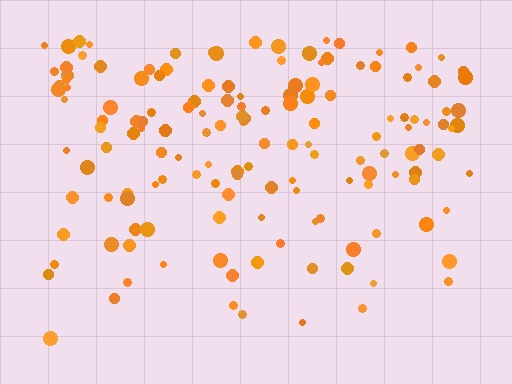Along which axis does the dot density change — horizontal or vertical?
Vertical.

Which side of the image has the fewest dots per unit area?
The bottom.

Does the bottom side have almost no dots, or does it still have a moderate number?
Still a moderate number, just noticeably fewer than the top.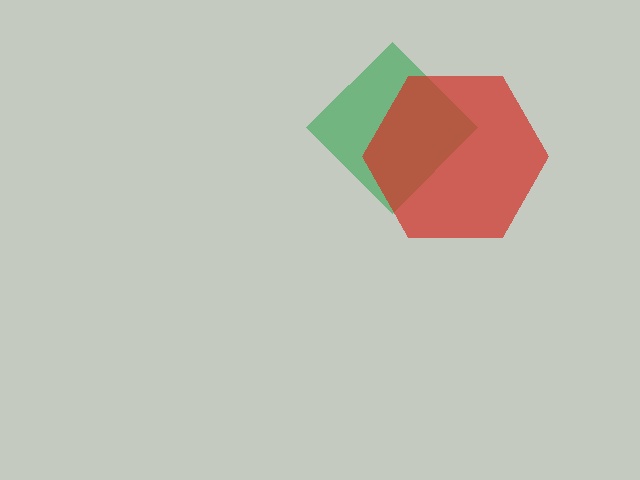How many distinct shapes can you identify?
There are 2 distinct shapes: a green diamond, a red hexagon.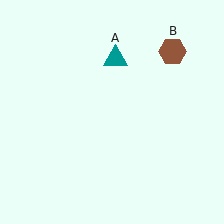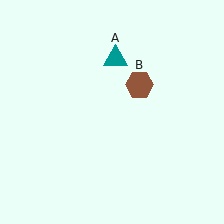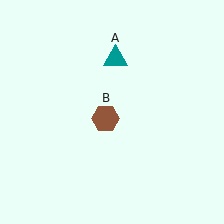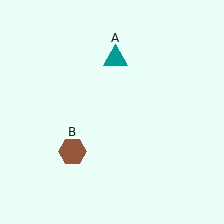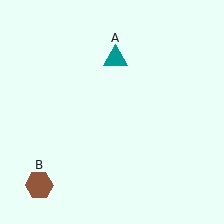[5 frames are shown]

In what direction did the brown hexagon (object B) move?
The brown hexagon (object B) moved down and to the left.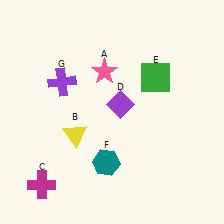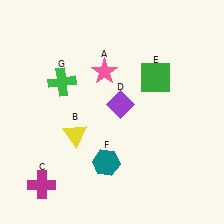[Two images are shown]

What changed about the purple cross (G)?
In Image 1, G is purple. In Image 2, it changed to green.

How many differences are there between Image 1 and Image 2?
There is 1 difference between the two images.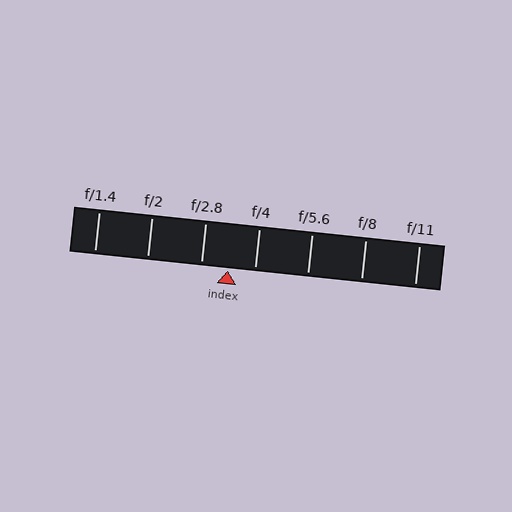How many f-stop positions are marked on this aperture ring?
There are 7 f-stop positions marked.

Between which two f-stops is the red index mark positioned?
The index mark is between f/2.8 and f/4.